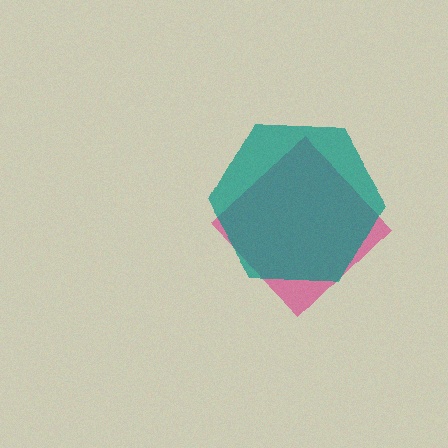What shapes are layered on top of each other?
The layered shapes are: a magenta diamond, a teal hexagon.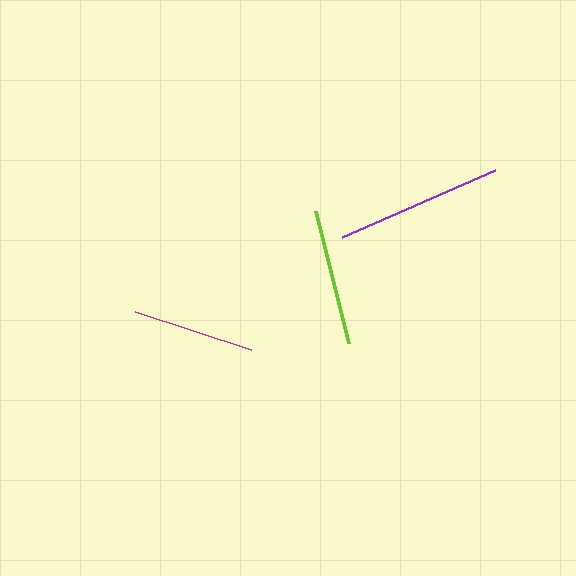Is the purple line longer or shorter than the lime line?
The purple line is longer than the lime line.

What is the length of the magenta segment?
The magenta segment is approximately 122 pixels long.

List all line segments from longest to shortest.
From longest to shortest: purple, lime, magenta.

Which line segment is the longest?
The purple line is the longest at approximately 168 pixels.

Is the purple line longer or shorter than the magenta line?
The purple line is longer than the magenta line.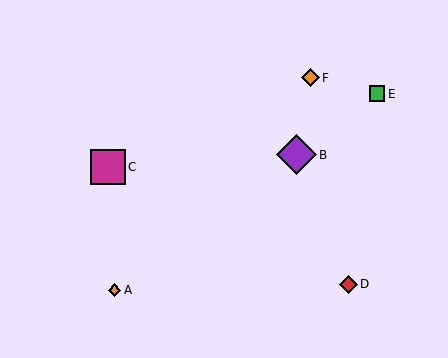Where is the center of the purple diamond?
The center of the purple diamond is at (296, 155).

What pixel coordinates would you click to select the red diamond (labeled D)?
Click at (349, 284) to select the red diamond D.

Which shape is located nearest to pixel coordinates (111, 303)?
The orange diamond (labeled A) at (115, 290) is nearest to that location.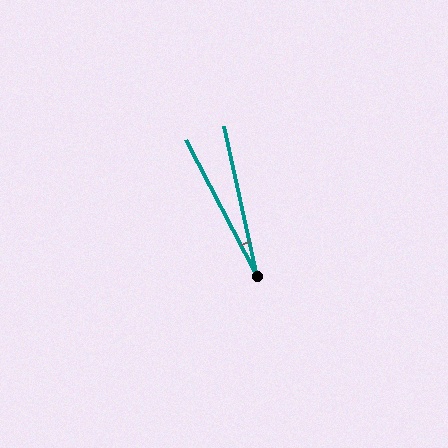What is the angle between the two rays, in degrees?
Approximately 15 degrees.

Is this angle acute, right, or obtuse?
It is acute.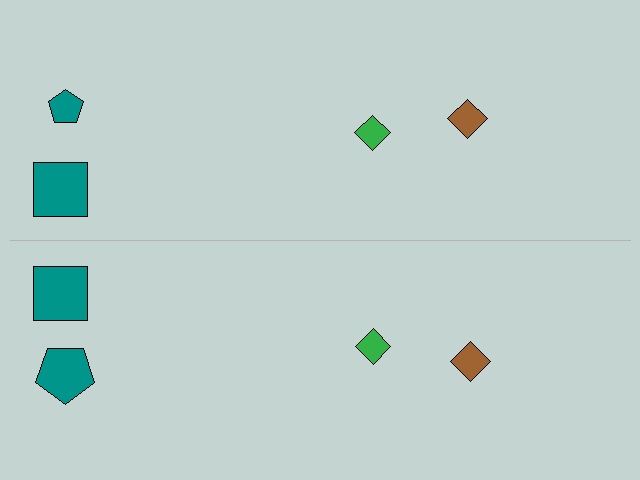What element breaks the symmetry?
The teal pentagon on the bottom side has a different size than its mirror counterpart.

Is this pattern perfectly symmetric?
No, the pattern is not perfectly symmetric. The teal pentagon on the bottom side has a different size than its mirror counterpart.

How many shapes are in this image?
There are 8 shapes in this image.